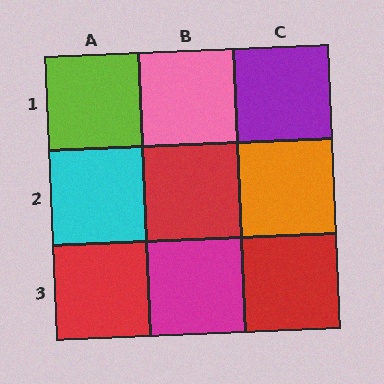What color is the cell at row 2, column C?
Orange.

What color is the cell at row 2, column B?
Red.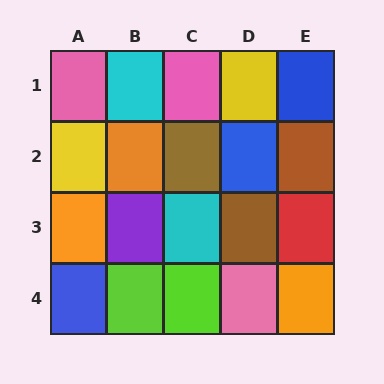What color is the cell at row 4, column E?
Orange.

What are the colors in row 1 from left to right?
Pink, cyan, pink, yellow, blue.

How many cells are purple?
1 cell is purple.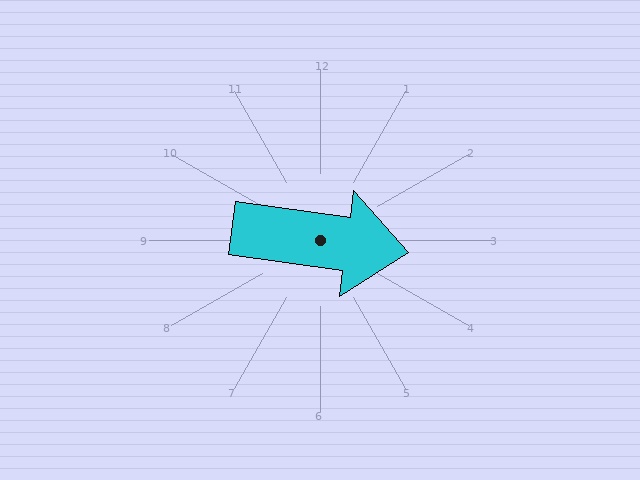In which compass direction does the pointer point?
East.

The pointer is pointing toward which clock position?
Roughly 3 o'clock.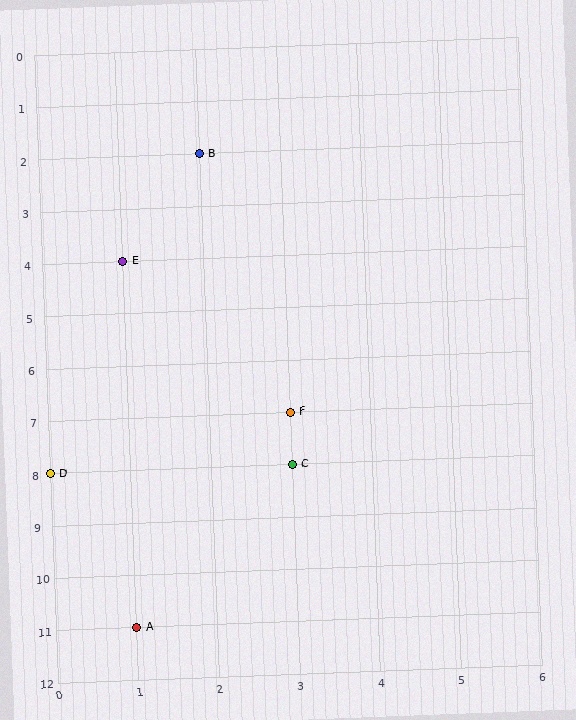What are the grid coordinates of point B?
Point B is at grid coordinates (2, 2).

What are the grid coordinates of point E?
Point E is at grid coordinates (1, 4).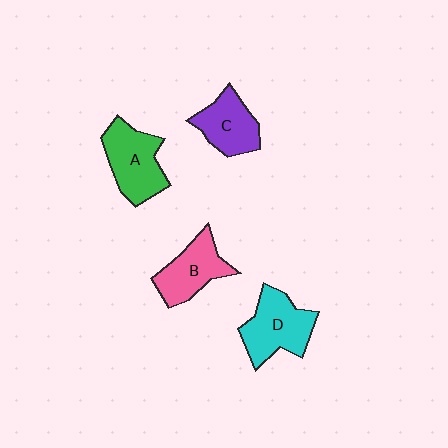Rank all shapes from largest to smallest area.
From largest to smallest: D (cyan), A (green), B (pink), C (purple).